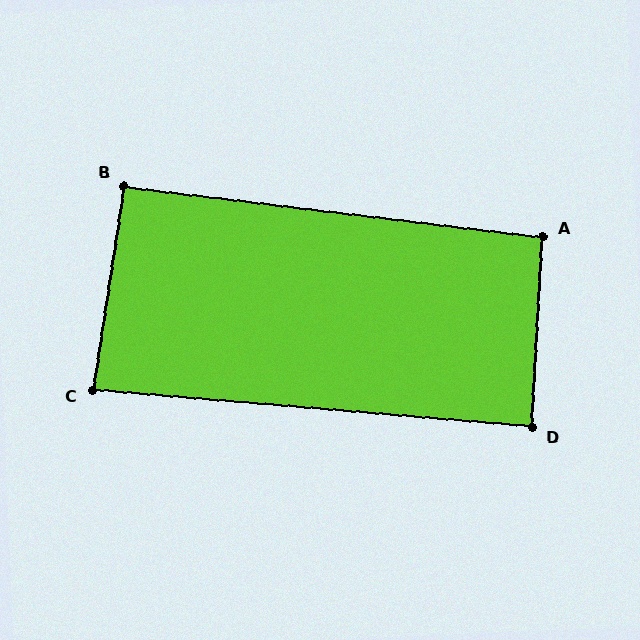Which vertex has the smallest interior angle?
C, at approximately 86 degrees.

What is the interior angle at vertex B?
Approximately 92 degrees (approximately right).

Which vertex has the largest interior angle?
A, at approximately 94 degrees.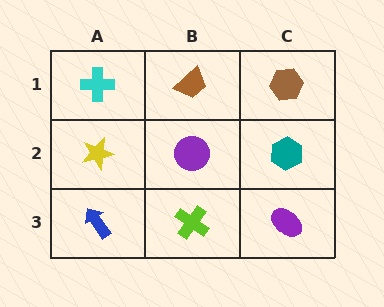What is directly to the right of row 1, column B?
A brown hexagon.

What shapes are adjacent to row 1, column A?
A yellow star (row 2, column A), a brown trapezoid (row 1, column B).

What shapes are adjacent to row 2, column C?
A brown hexagon (row 1, column C), a purple ellipse (row 3, column C), a purple circle (row 2, column B).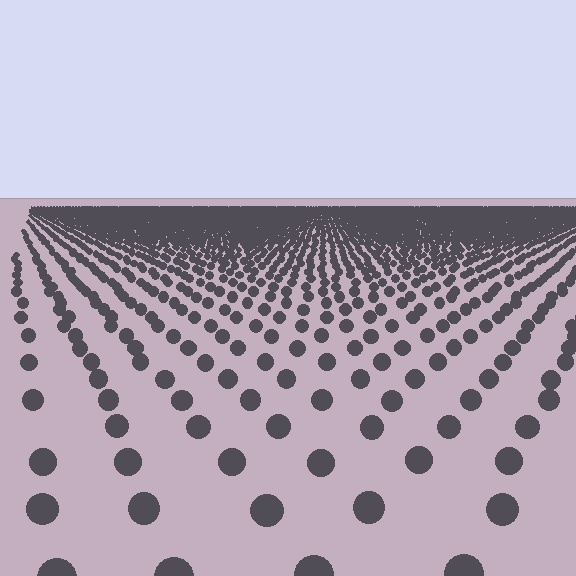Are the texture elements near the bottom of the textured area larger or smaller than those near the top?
Larger. Near the bottom, elements are closer to the viewer and appear at a bigger on-screen size.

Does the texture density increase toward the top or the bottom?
Density increases toward the top.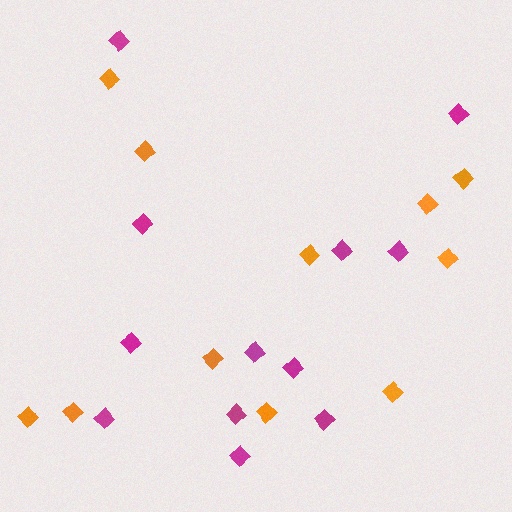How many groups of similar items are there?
There are 2 groups: one group of orange diamonds (11) and one group of magenta diamonds (12).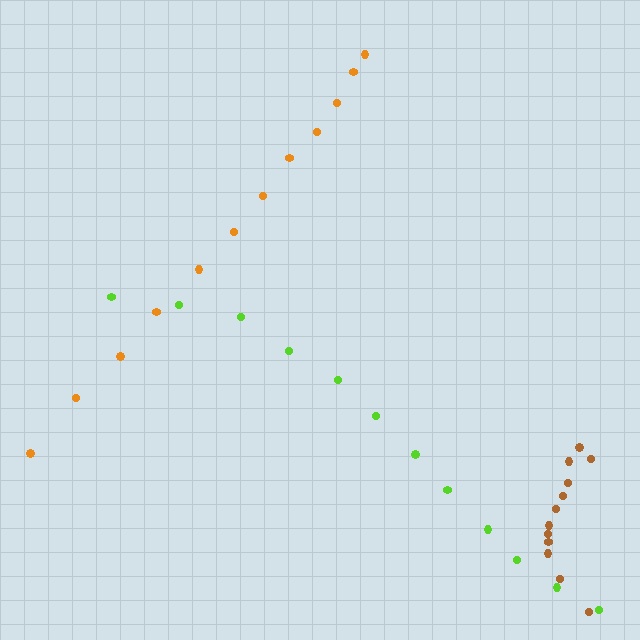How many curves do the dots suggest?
There are 3 distinct paths.